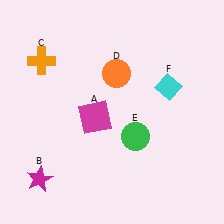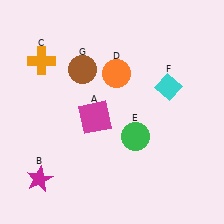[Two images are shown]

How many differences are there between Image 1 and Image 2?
There is 1 difference between the two images.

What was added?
A brown circle (G) was added in Image 2.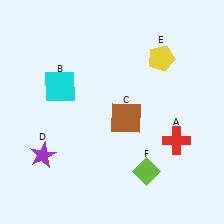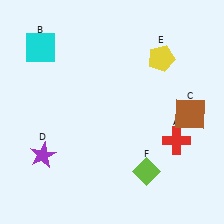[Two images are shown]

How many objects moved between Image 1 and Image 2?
2 objects moved between the two images.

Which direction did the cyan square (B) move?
The cyan square (B) moved up.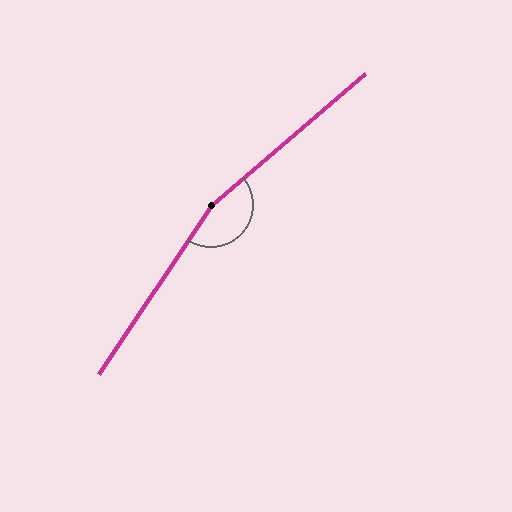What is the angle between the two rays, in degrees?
Approximately 164 degrees.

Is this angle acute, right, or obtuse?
It is obtuse.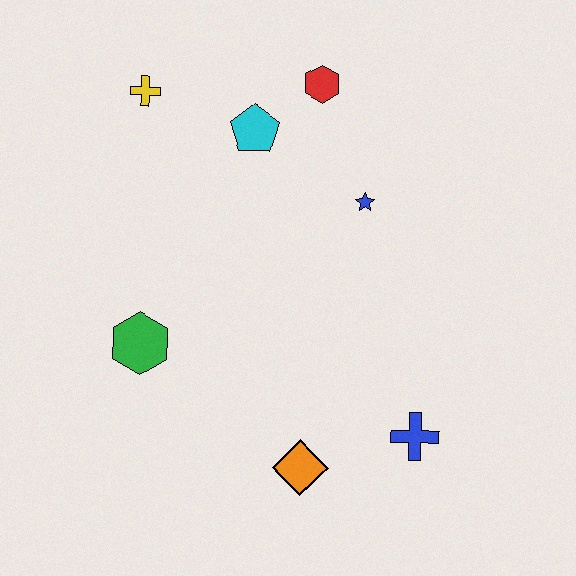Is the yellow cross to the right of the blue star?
No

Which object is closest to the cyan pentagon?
The red hexagon is closest to the cyan pentagon.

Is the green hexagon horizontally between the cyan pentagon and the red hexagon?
No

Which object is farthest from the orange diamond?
The yellow cross is farthest from the orange diamond.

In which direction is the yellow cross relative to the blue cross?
The yellow cross is above the blue cross.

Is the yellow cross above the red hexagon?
No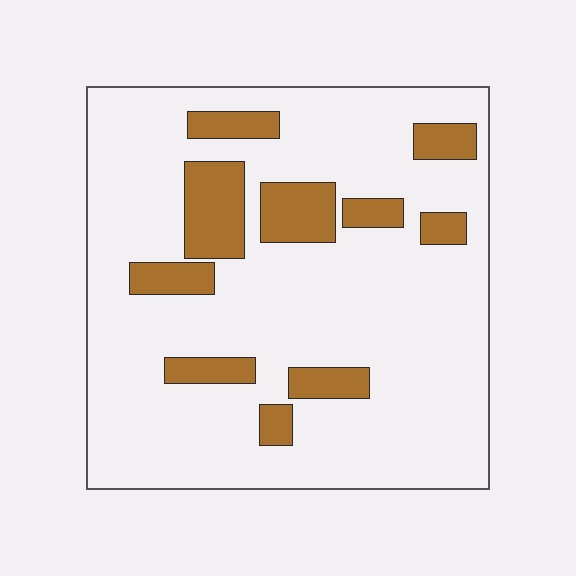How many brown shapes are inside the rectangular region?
10.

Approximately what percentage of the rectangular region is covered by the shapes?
Approximately 15%.